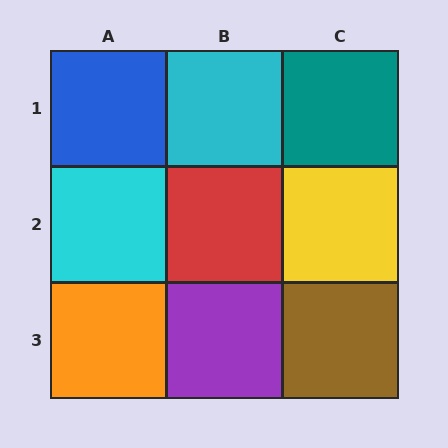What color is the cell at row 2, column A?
Cyan.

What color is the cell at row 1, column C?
Teal.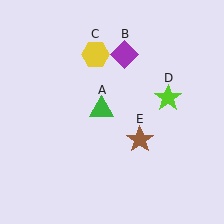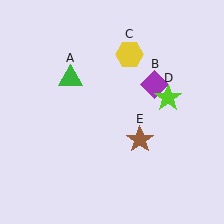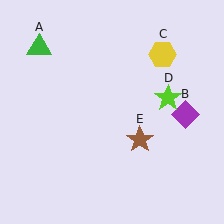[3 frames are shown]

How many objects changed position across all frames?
3 objects changed position: green triangle (object A), purple diamond (object B), yellow hexagon (object C).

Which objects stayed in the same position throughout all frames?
Lime star (object D) and brown star (object E) remained stationary.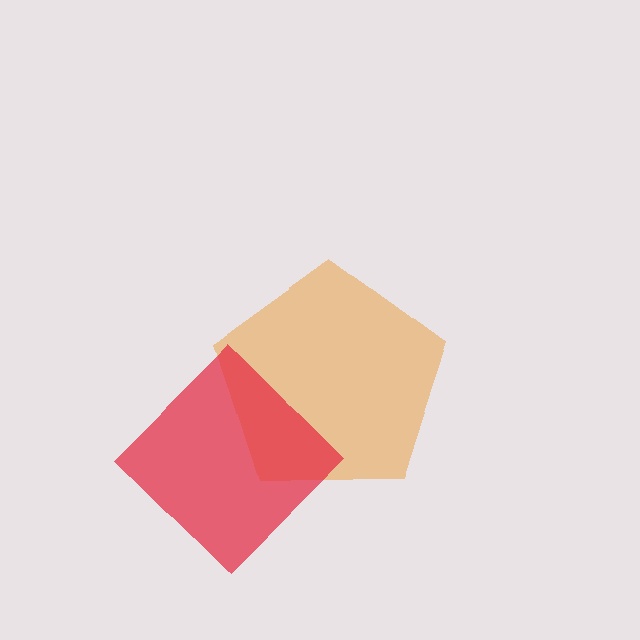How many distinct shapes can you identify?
There are 2 distinct shapes: an orange pentagon, a red diamond.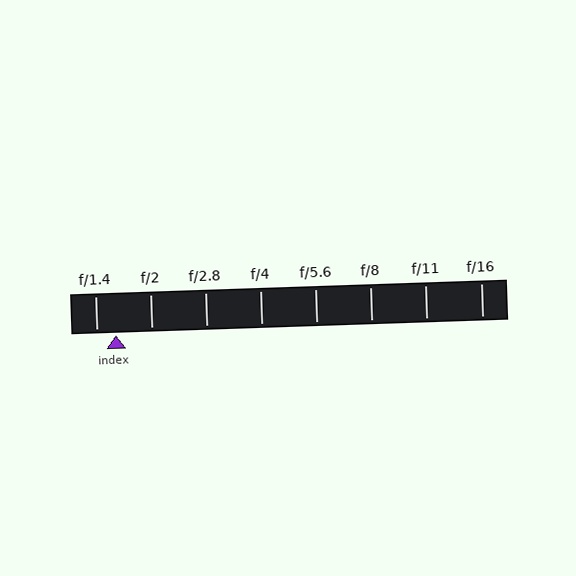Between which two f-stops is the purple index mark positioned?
The index mark is between f/1.4 and f/2.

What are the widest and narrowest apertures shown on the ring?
The widest aperture shown is f/1.4 and the narrowest is f/16.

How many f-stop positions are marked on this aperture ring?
There are 8 f-stop positions marked.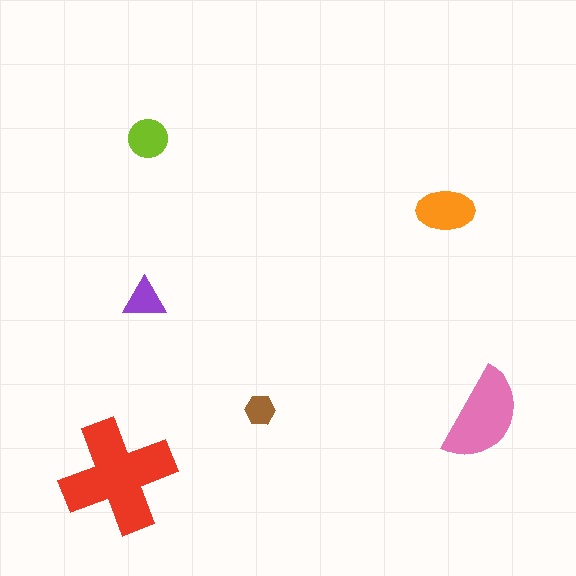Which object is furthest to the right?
The pink semicircle is rightmost.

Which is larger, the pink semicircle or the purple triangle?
The pink semicircle.